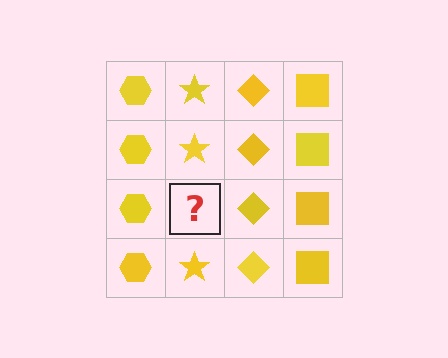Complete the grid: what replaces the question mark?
The question mark should be replaced with a yellow star.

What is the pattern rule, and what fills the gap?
The rule is that each column has a consistent shape. The gap should be filled with a yellow star.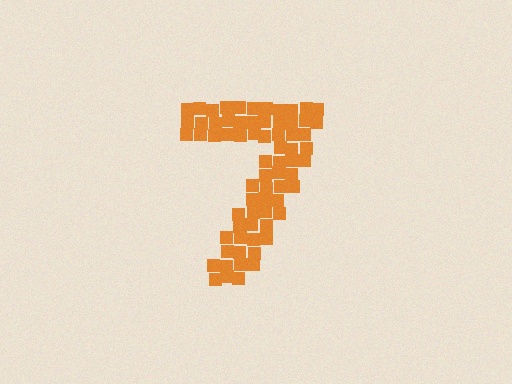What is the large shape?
The large shape is the digit 7.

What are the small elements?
The small elements are squares.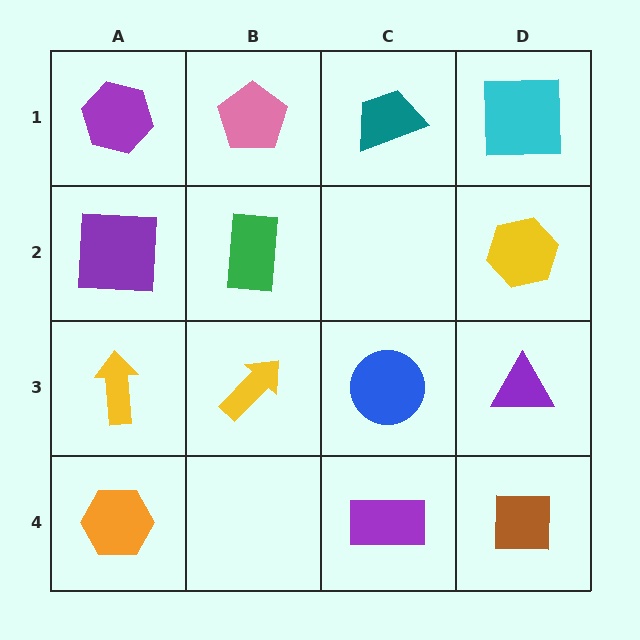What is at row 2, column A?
A purple square.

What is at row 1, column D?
A cyan square.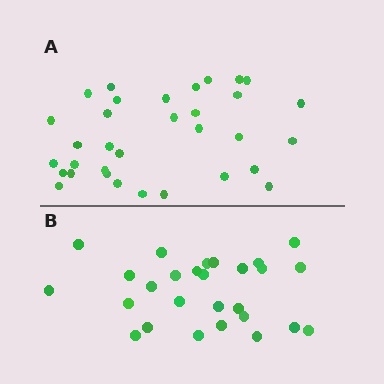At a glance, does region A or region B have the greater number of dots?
Region A (the top region) has more dots.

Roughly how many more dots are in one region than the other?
Region A has about 6 more dots than region B.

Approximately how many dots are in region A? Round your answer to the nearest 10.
About 30 dots. (The exact count is 33, which rounds to 30.)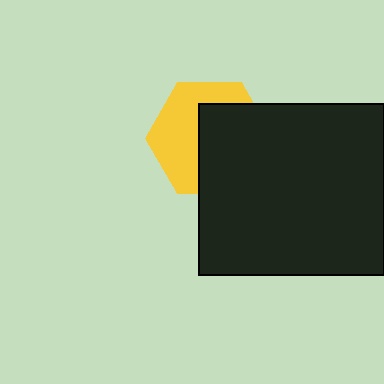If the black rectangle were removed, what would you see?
You would see the complete yellow hexagon.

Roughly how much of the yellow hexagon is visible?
About half of it is visible (roughly 48%).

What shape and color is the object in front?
The object in front is a black rectangle.